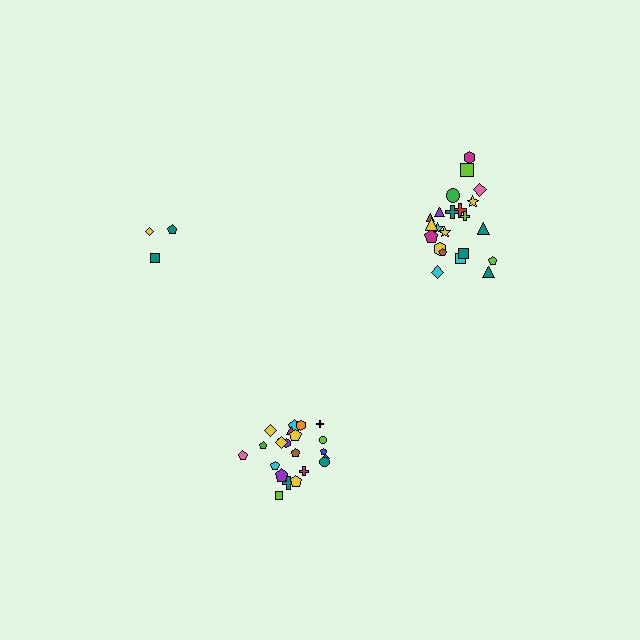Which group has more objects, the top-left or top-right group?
The top-right group.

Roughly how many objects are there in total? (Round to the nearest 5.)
Roughly 45 objects in total.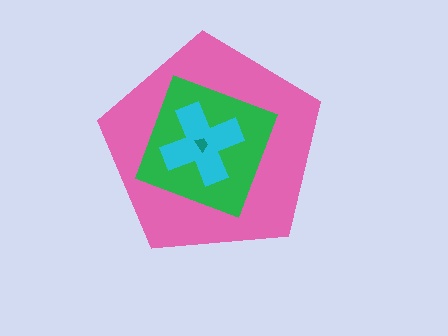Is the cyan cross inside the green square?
Yes.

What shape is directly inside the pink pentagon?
The green square.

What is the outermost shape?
The pink pentagon.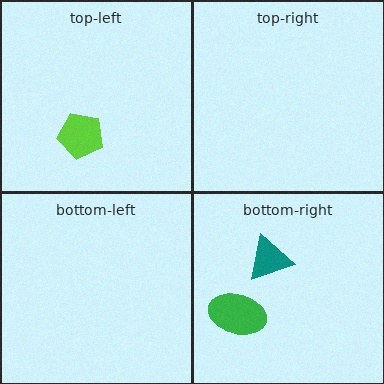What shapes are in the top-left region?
The lime pentagon.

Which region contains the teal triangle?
The bottom-right region.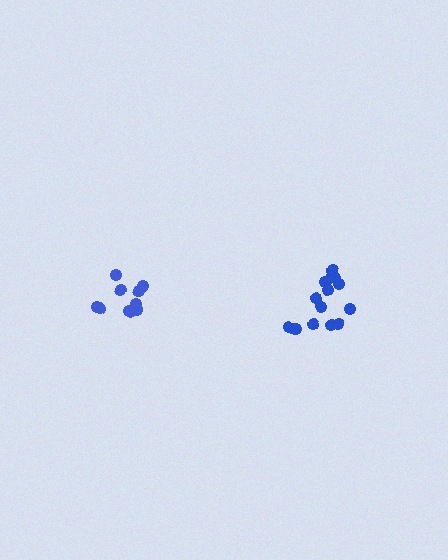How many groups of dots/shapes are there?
There are 2 groups.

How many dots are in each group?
Group 1: 9 dots, Group 2: 14 dots (23 total).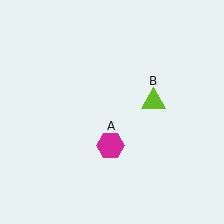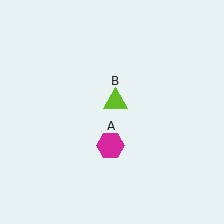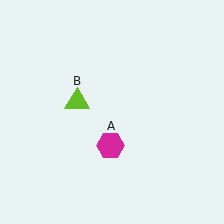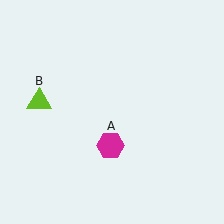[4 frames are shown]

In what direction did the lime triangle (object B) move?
The lime triangle (object B) moved left.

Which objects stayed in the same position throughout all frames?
Magenta hexagon (object A) remained stationary.